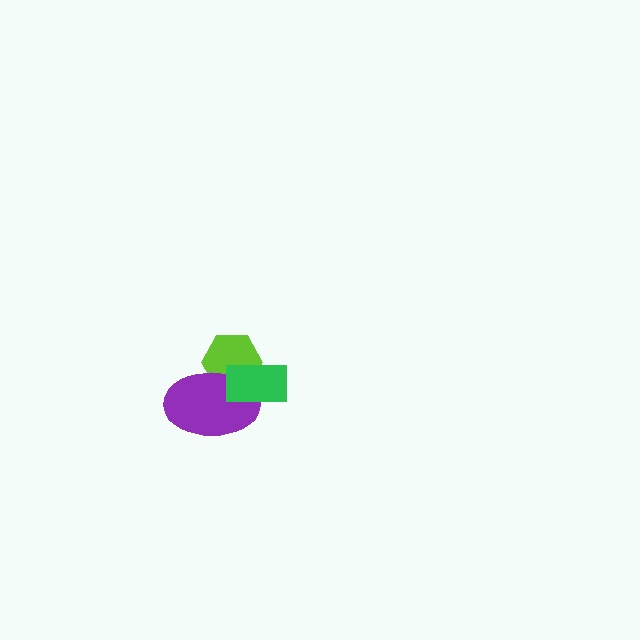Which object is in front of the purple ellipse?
The green rectangle is in front of the purple ellipse.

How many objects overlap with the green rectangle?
2 objects overlap with the green rectangle.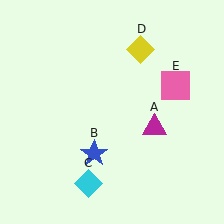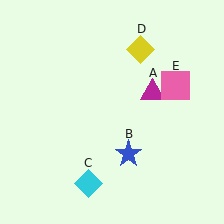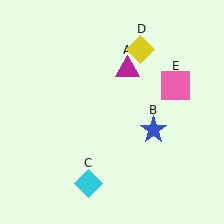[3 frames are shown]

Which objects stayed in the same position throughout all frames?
Cyan diamond (object C) and yellow diamond (object D) and pink square (object E) remained stationary.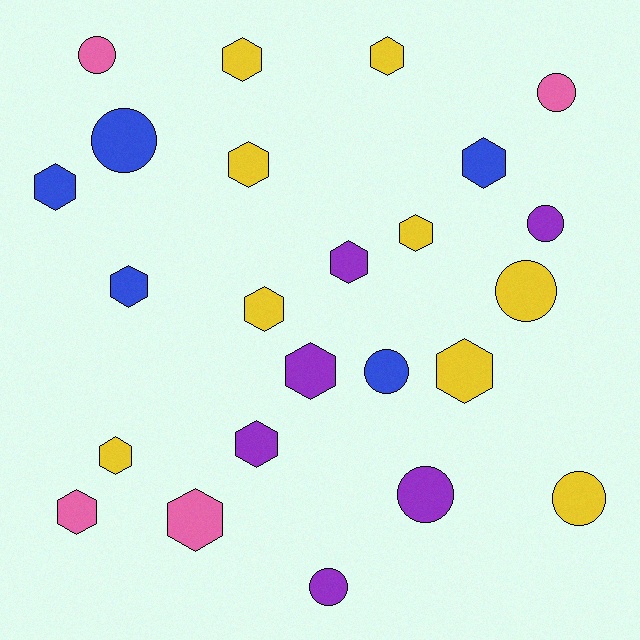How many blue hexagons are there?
There are 3 blue hexagons.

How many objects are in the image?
There are 24 objects.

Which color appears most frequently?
Yellow, with 9 objects.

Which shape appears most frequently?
Hexagon, with 15 objects.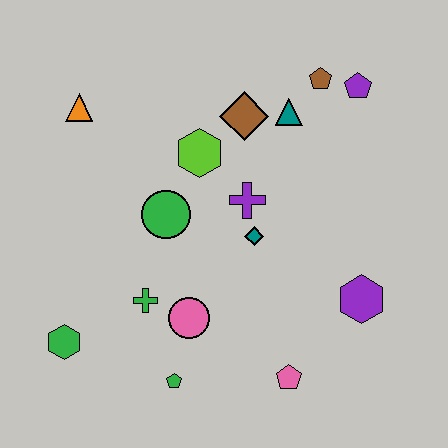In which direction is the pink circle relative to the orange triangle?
The pink circle is below the orange triangle.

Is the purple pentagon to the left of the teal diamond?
No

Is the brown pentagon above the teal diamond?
Yes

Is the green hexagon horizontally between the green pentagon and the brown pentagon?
No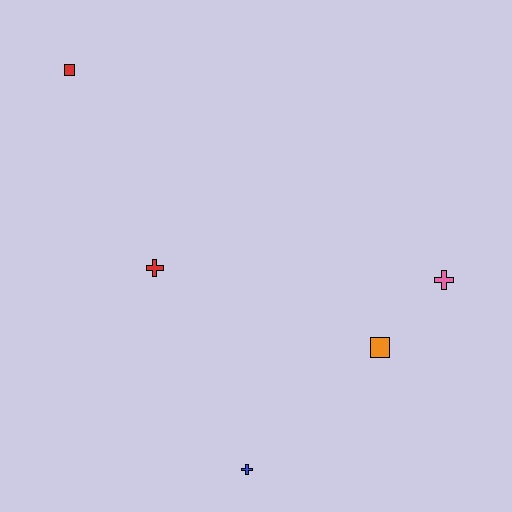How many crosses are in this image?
There are 3 crosses.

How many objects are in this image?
There are 5 objects.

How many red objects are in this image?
There are 2 red objects.